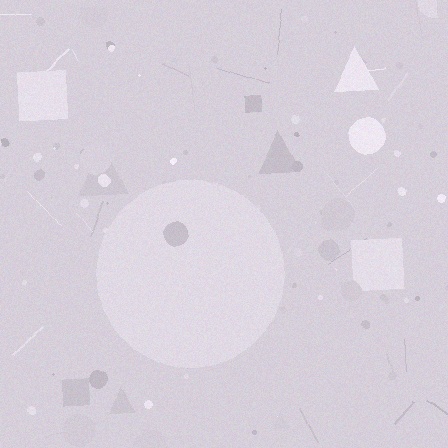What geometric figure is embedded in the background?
A circle is embedded in the background.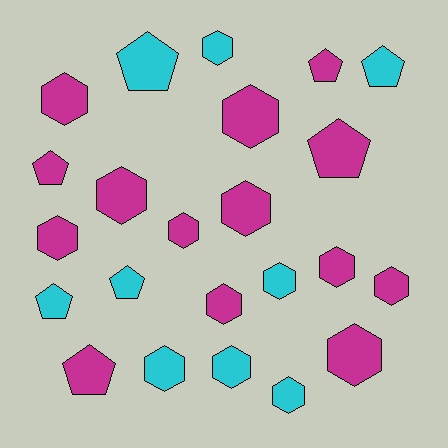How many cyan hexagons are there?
There are 5 cyan hexagons.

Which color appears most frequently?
Magenta, with 14 objects.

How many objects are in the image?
There are 23 objects.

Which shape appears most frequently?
Hexagon, with 15 objects.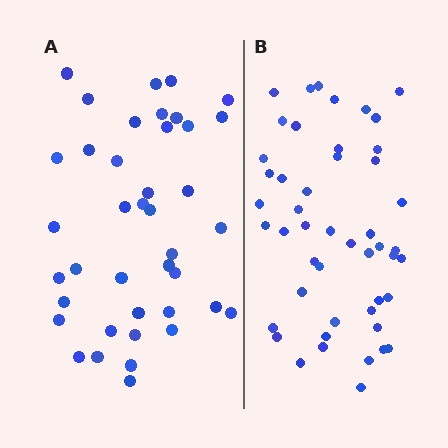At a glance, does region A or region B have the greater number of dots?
Region B (the right region) has more dots.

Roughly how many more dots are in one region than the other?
Region B has roughly 8 or so more dots than region A.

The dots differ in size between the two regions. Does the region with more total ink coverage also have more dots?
No. Region A has more total ink coverage because its dots are larger, but region B actually contains more individual dots. Total area can be misleading — the number of items is what matters here.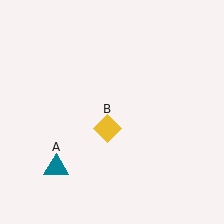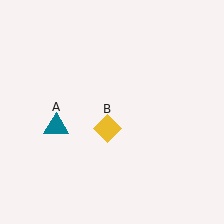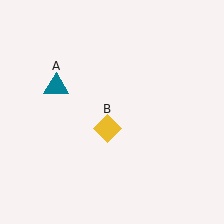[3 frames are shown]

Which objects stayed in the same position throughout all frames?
Yellow diamond (object B) remained stationary.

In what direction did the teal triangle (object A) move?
The teal triangle (object A) moved up.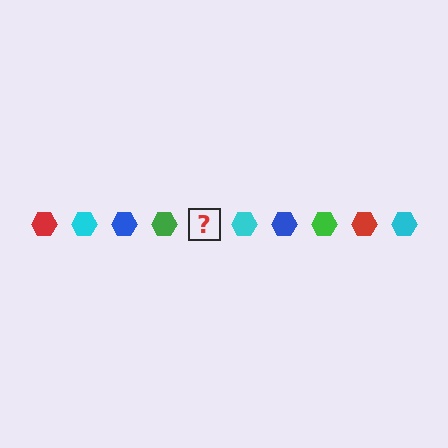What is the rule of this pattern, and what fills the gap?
The rule is that the pattern cycles through red, cyan, blue, green hexagons. The gap should be filled with a red hexagon.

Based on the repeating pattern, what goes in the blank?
The blank should be a red hexagon.